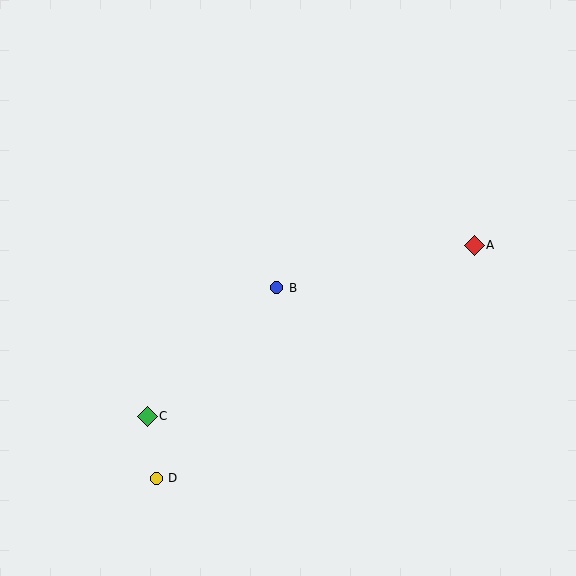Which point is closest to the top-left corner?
Point B is closest to the top-left corner.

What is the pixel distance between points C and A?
The distance between C and A is 369 pixels.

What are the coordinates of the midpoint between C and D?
The midpoint between C and D is at (152, 447).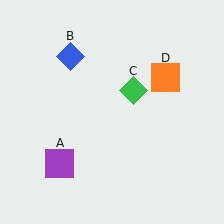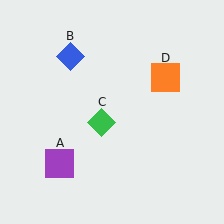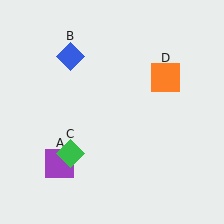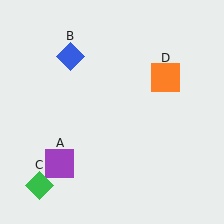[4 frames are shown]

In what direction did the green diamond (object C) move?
The green diamond (object C) moved down and to the left.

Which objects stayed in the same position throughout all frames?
Purple square (object A) and blue diamond (object B) and orange square (object D) remained stationary.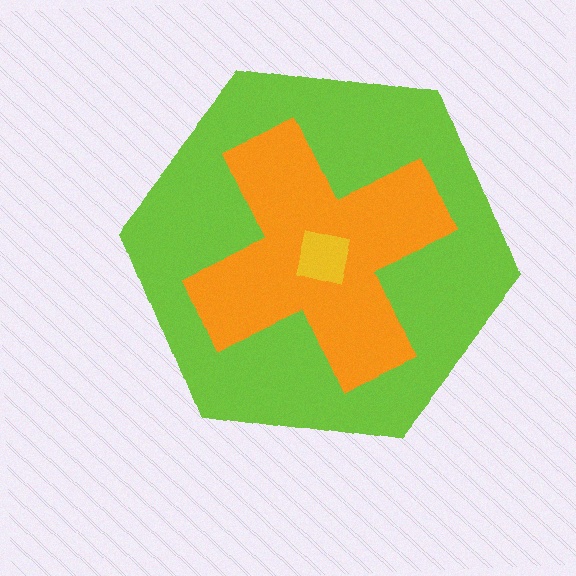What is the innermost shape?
The yellow square.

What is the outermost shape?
The lime hexagon.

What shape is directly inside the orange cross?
The yellow square.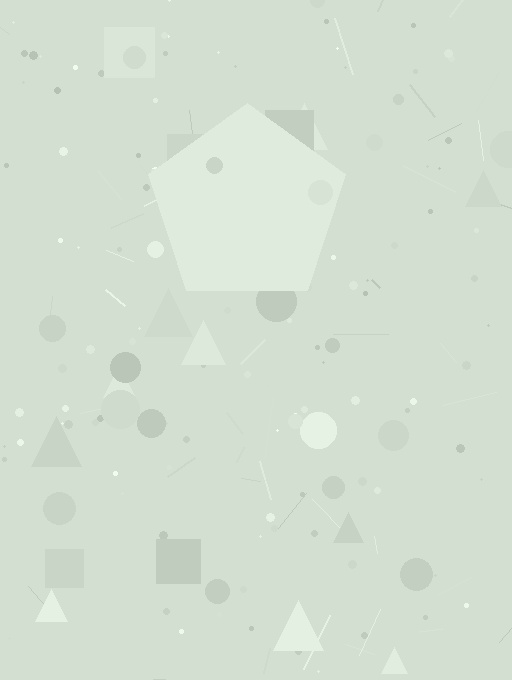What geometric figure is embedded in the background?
A pentagon is embedded in the background.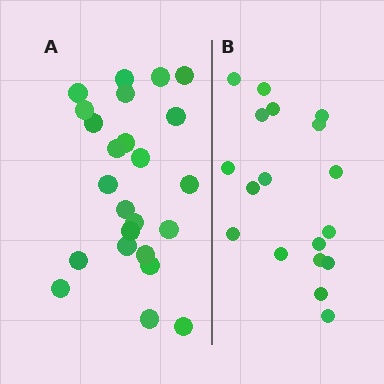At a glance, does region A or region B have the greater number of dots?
Region A (the left region) has more dots.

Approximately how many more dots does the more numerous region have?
Region A has about 6 more dots than region B.